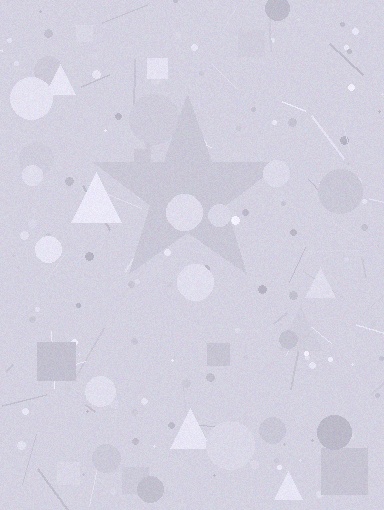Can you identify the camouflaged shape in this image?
The camouflaged shape is a star.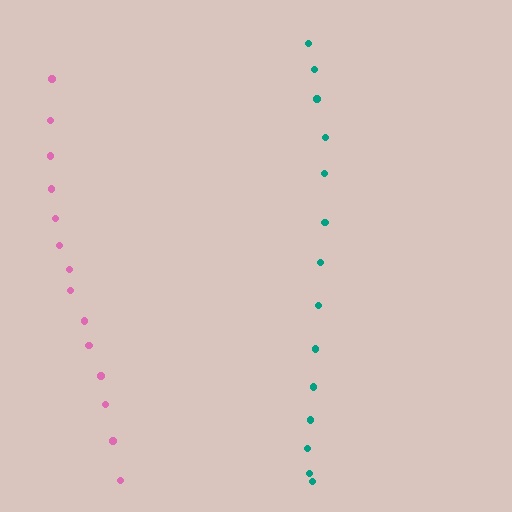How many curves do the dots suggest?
There are 2 distinct paths.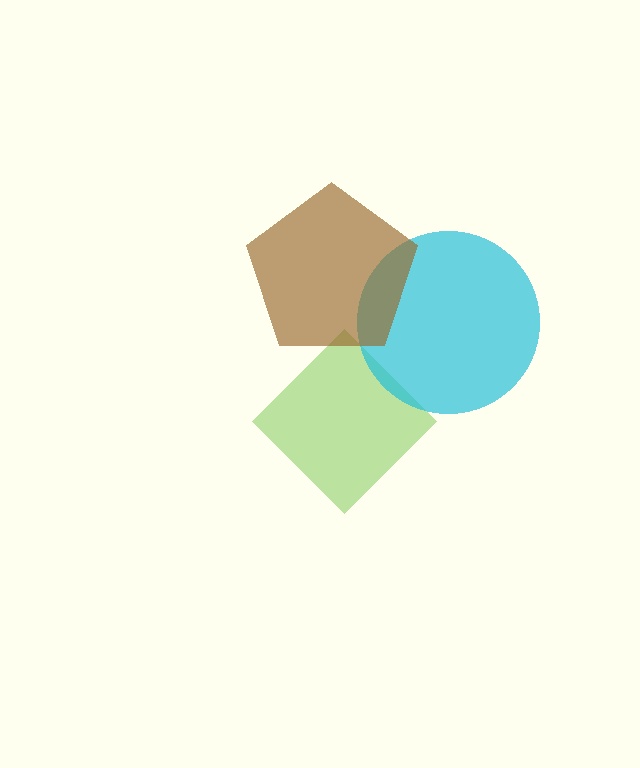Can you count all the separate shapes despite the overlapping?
Yes, there are 3 separate shapes.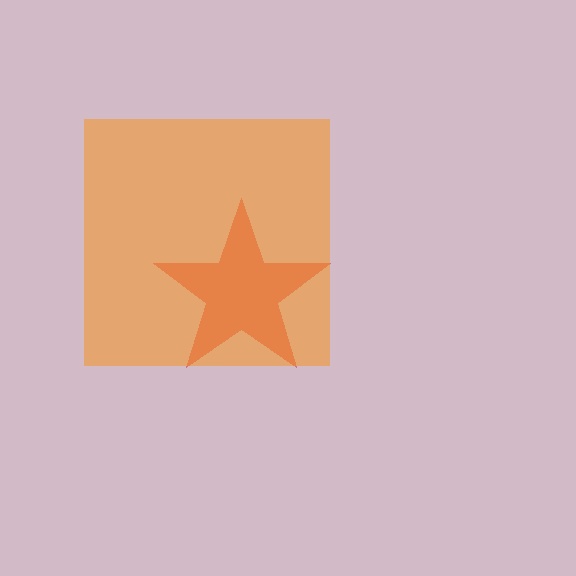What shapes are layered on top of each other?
The layered shapes are: a red star, an orange square.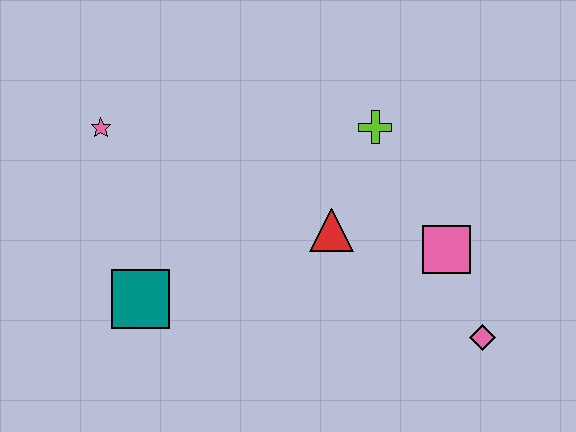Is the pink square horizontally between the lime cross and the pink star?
No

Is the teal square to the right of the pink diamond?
No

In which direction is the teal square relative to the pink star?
The teal square is below the pink star.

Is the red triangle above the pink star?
No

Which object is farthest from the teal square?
The pink diamond is farthest from the teal square.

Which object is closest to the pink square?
The pink diamond is closest to the pink square.